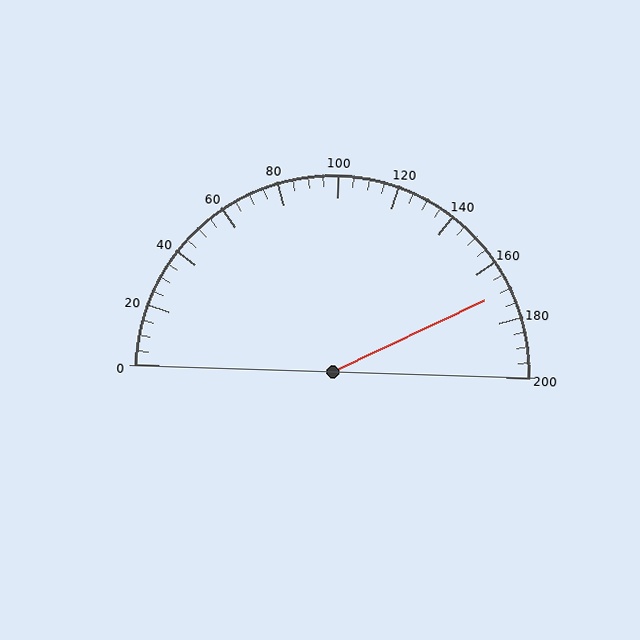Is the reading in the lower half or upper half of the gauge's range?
The reading is in the upper half of the range (0 to 200).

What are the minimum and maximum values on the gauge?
The gauge ranges from 0 to 200.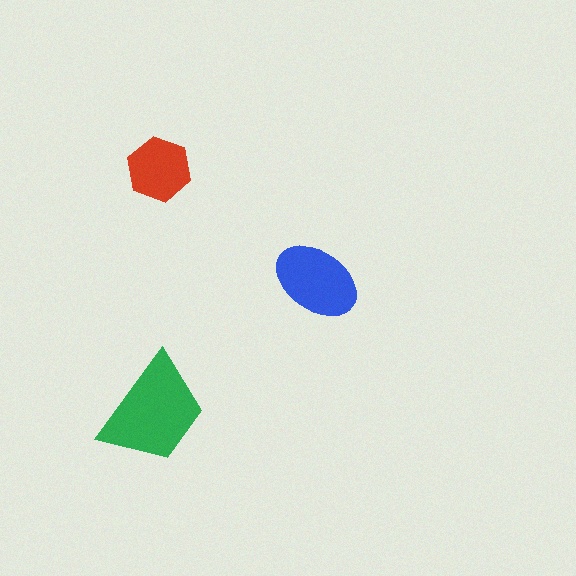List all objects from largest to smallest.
The green trapezoid, the blue ellipse, the red hexagon.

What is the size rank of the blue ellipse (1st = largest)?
2nd.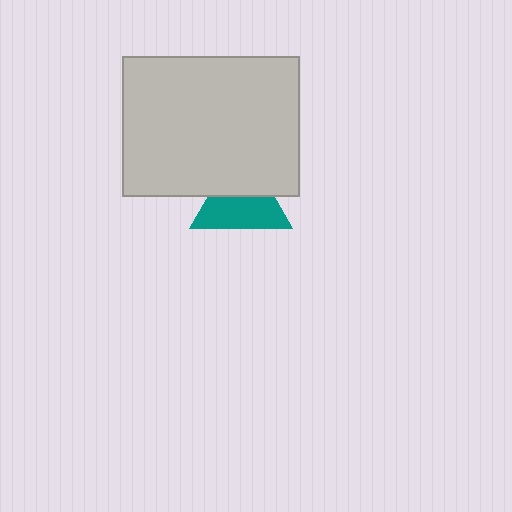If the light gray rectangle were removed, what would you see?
You would see the complete teal triangle.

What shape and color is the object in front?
The object in front is a light gray rectangle.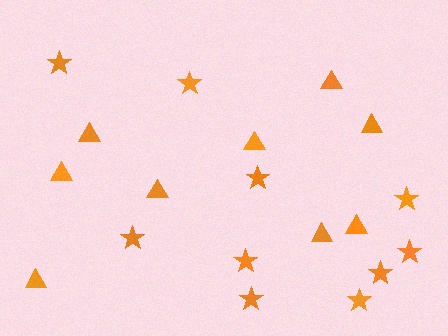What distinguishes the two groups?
There are 2 groups: one group of triangles (9) and one group of stars (10).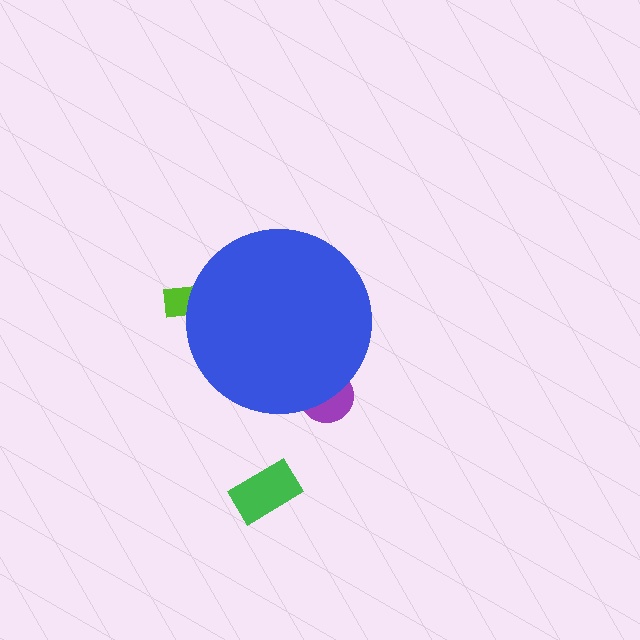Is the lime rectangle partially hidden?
Yes, the lime rectangle is partially hidden behind the blue circle.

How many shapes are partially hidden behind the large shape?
2 shapes are partially hidden.